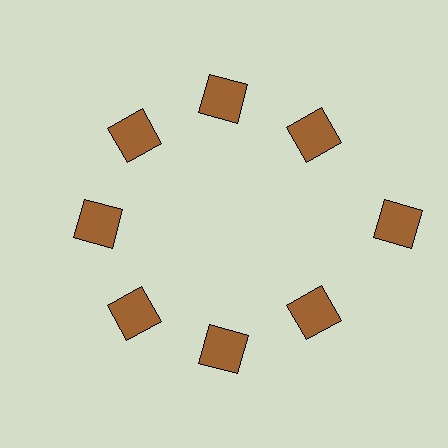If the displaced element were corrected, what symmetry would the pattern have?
It would have 8-fold rotational symmetry — the pattern would map onto itself every 45 degrees.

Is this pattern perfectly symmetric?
No. The 8 brown squares are arranged in a ring, but one element near the 3 o'clock position is pushed outward from the center, breaking the 8-fold rotational symmetry.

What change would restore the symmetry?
The symmetry would be restored by moving it inward, back onto the ring so that all 8 squares sit at equal angles and equal distance from the center.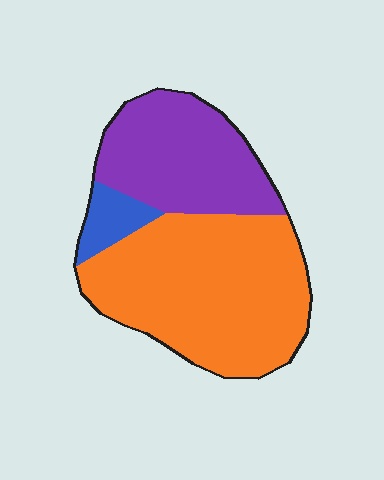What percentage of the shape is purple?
Purple takes up about one third (1/3) of the shape.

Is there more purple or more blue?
Purple.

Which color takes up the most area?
Orange, at roughly 60%.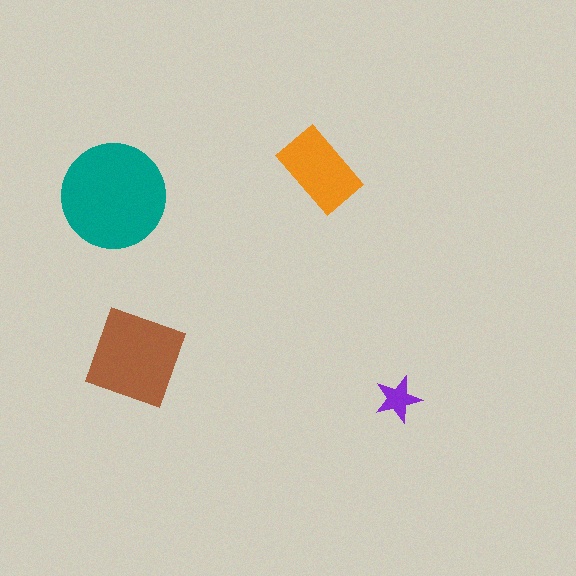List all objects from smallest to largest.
The purple star, the orange rectangle, the brown square, the teal circle.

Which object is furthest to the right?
The purple star is rightmost.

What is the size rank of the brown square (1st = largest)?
2nd.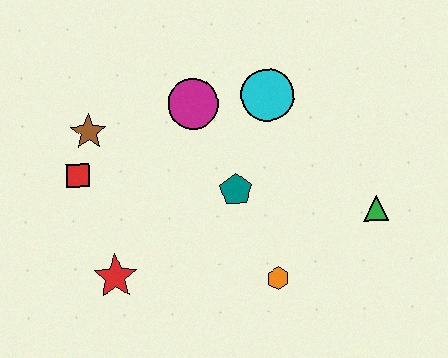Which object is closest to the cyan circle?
The magenta circle is closest to the cyan circle.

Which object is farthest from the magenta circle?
The green triangle is farthest from the magenta circle.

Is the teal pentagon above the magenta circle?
No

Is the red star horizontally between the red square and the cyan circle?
Yes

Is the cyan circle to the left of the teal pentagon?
No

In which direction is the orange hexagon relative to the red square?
The orange hexagon is to the right of the red square.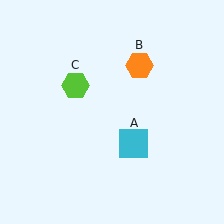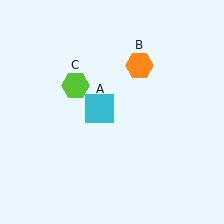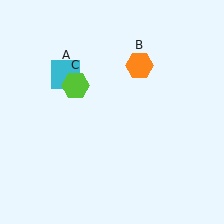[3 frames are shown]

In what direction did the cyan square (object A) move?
The cyan square (object A) moved up and to the left.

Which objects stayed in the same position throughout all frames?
Orange hexagon (object B) and lime hexagon (object C) remained stationary.